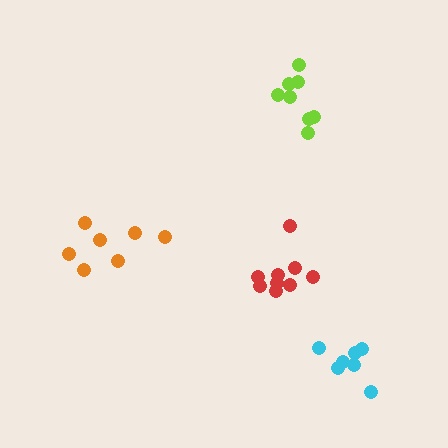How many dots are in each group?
Group 1: 9 dots, Group 2: 8 dots, Group 3: 7 dots, Group 4: 7 dots (31 total).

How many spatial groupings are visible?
There are 4 spatial groupings.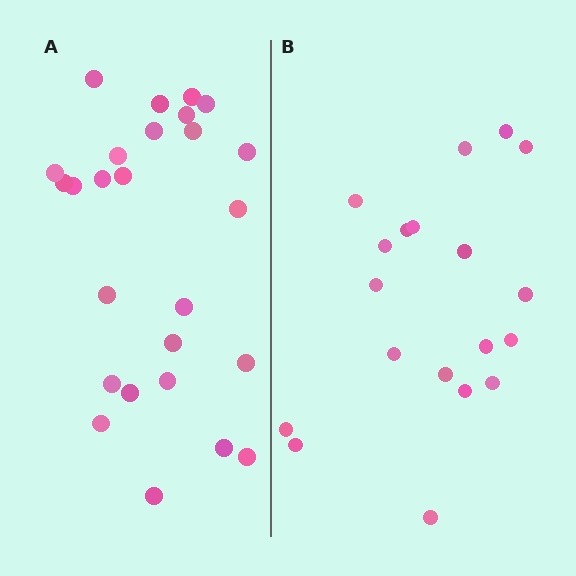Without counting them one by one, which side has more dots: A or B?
Region A (the left region) has more dots.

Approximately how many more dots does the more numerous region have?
Region A has roughly 8 or so more dots than region B.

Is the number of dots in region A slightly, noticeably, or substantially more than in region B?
Region A has noticeably more, but not dramatically so. The ratio is roughly 1.4 to 1.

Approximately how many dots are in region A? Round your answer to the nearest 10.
About 30 dots. (The exact count is 26, which rounds to 30.)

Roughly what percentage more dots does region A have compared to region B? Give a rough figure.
About 35% more.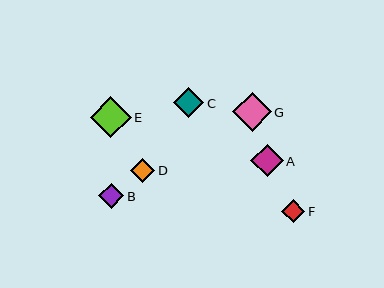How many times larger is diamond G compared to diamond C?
Diamond G is approximately 1.3 times the size of diamond C.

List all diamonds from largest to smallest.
From largest to smallest: E, G, A, C, B, D, F.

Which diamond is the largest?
Diamond E is the largest with a size of approximately 40 pixels.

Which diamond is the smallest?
Diamond F is the smallest with a size of approximately 23 pixels.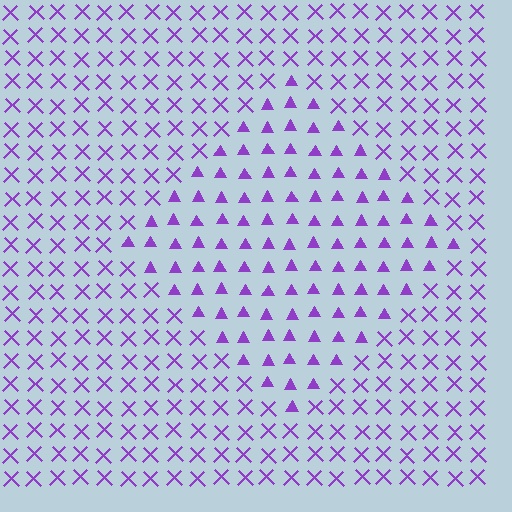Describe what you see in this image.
The image is filled with small purple elements arranged in a uniform grid. A diamond-shaped region contains triangles, while the surrounding area contains X marks. The boundary is defined purely by the change in element shape.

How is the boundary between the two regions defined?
The boundary is defined by a change in element shape: triangles inside vs. X marks outside. All elements share the same color and spacing.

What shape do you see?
I see a diamond.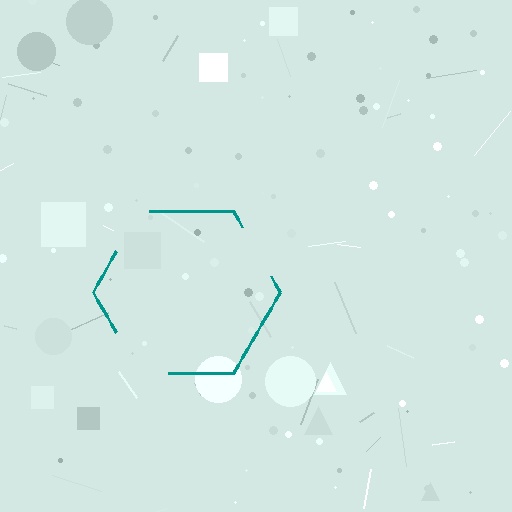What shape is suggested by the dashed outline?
The dashed outline suggests a hexagon.